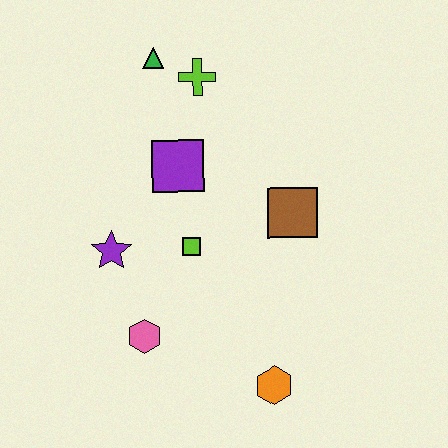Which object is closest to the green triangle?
The lime cross is closest to the green triangle.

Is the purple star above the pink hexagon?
Yes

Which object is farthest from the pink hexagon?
The green triangle is farthest from the pink hexagon.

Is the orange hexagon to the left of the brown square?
Yes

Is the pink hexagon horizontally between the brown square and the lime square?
No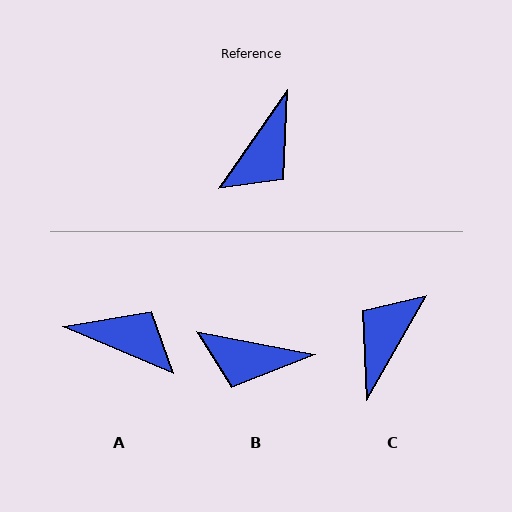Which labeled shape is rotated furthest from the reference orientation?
C, about 175 degrees away.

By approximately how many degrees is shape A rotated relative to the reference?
Approximately 101 degrees counter-clockwise.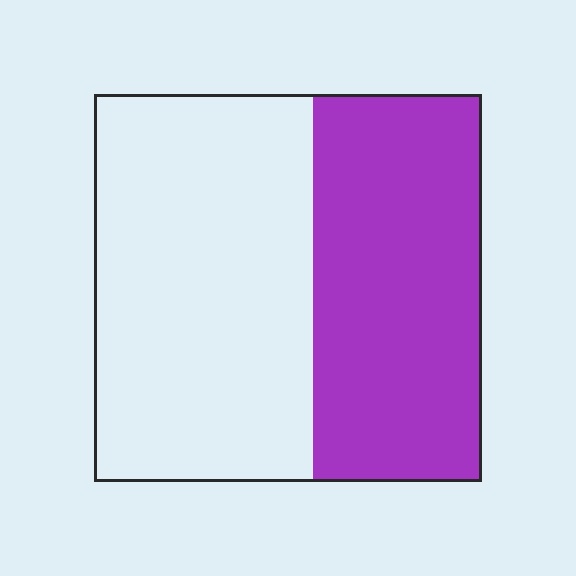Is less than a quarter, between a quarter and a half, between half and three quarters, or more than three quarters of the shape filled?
Between a quarter and a half.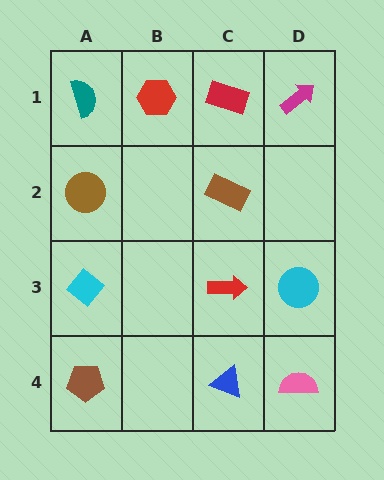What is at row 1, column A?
A teal semicircle.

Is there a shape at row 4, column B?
No, that cell is empty.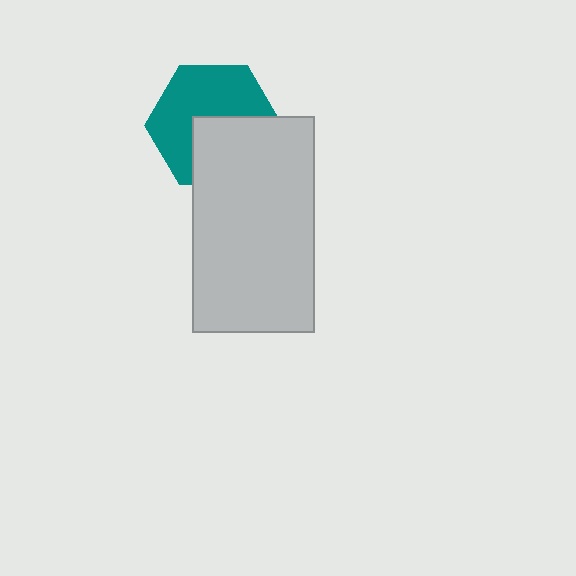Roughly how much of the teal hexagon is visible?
About half of it is visible (roughly 57%).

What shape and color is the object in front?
The object in front is a light gray rectangle.